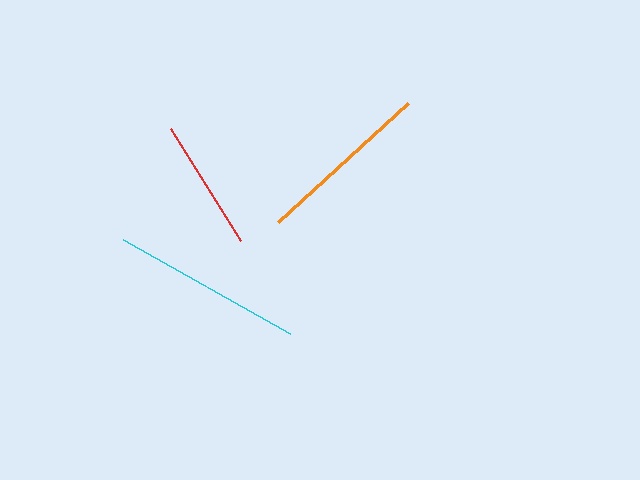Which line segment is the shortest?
The red line is the shortest at approximately 132 pixels.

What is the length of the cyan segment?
The cyan segment is approximately 191 pixels long.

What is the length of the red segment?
The red segment is approximately 132 pixels long.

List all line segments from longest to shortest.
From longest to shortest: cyan, orange, red.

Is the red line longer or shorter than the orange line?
The orange line is longer than the red line.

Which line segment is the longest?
The cyan line is the longest at approximately 191 pixels.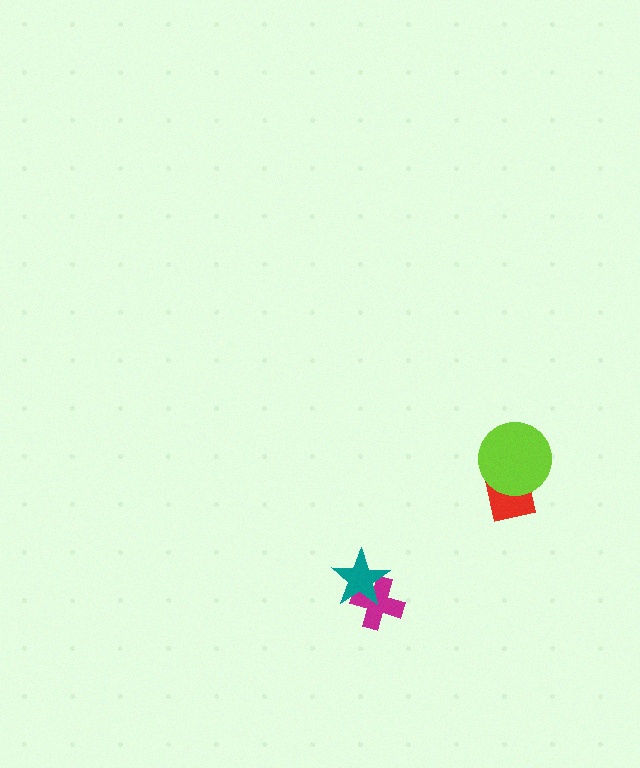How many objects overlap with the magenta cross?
1 object overlaps with the magenta cross.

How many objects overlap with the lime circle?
1 object overlaps with the lime circle.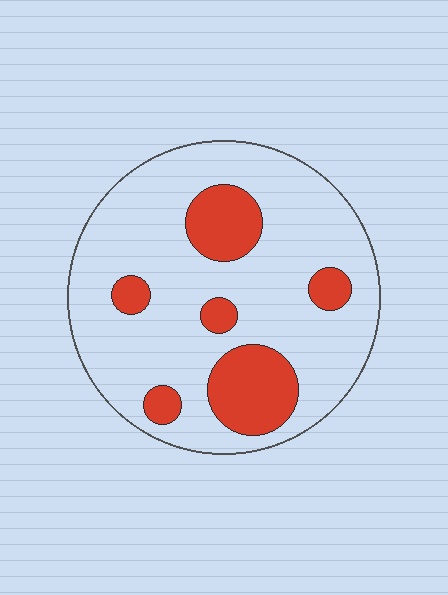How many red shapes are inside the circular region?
6.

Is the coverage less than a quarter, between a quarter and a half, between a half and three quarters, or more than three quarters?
Less than a quarter.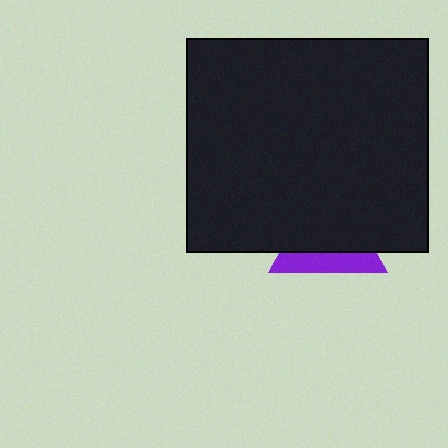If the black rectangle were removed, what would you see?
You would see the complete purple triangle.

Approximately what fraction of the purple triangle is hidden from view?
Roughly 65% of the purple triangle is hidden behind the black rectangle.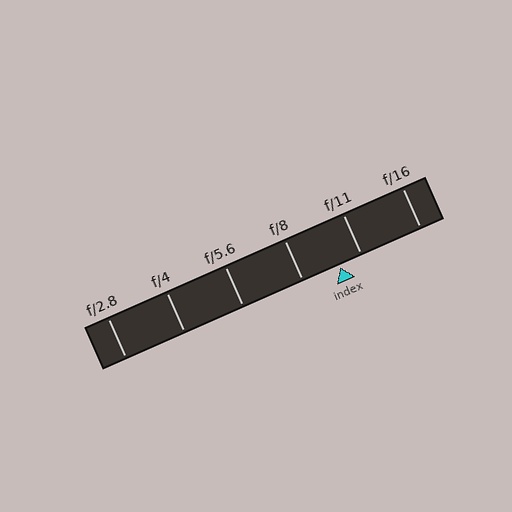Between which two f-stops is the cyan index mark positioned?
The index mark is between f/8 and f/11.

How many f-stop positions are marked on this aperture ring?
There are 6 f-stop positions marked.